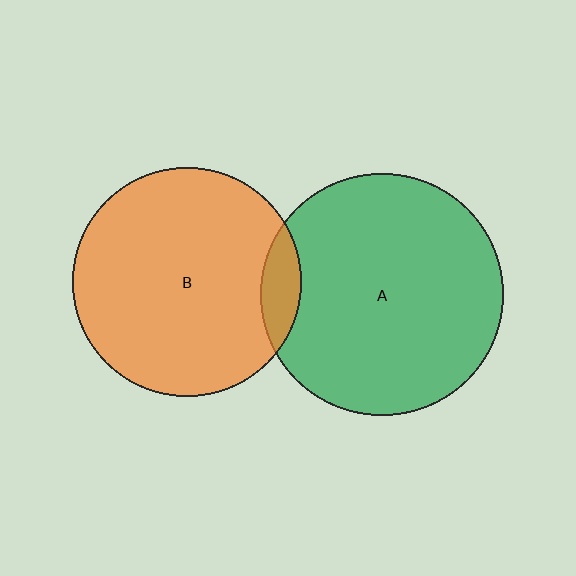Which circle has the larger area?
Circle A (green).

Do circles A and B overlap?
Yes.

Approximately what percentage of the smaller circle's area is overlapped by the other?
Approximately 10%.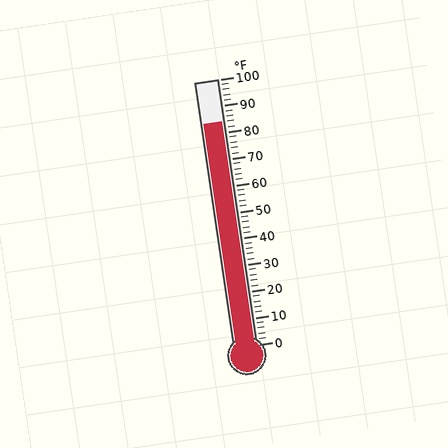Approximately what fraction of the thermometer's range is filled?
The thermometer is filled to approximately 85% of its range.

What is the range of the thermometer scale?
The thermometer scale ranges from 0°F to 100°F.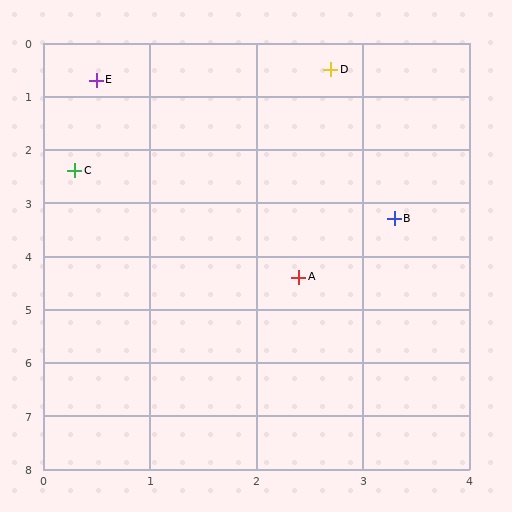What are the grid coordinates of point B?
Point B is at approximately (3.3, 3.3).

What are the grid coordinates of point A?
Point A is at approximately (2.4, 4.4).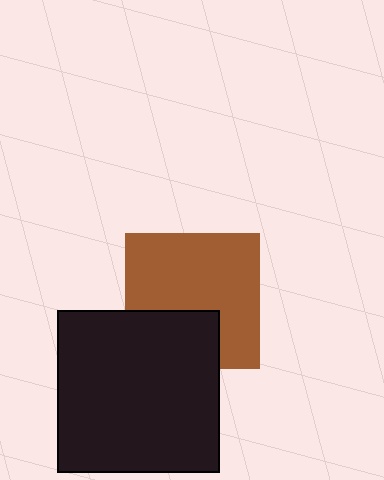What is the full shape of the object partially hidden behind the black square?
The partially hidden object is a brown square.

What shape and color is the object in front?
The object in front is a black square.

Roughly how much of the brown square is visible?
Most of it is visible (roughly 69%).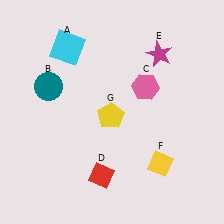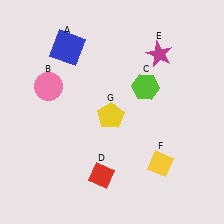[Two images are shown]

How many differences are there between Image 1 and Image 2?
There are 3 differences between the two images.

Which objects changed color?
A changed from cyan to blue. B changed from teal to pink. C changed from pink to lime.